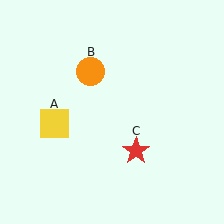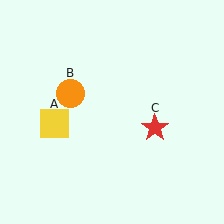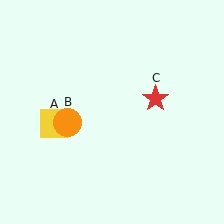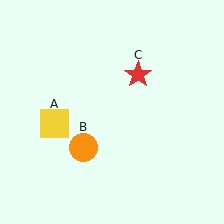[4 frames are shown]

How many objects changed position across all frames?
2 objects changed position: orange circle (object B), red star (object C).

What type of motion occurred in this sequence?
The orange circle (object B), red star (object C) rotated counterclockwise around the center of the scene.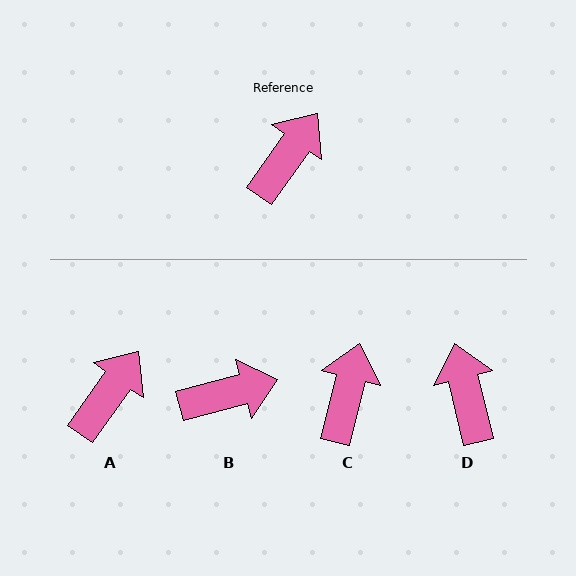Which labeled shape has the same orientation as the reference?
A.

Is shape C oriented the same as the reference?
No, it is off by about 21 degrees.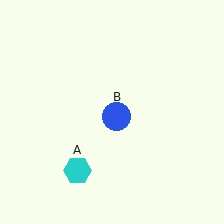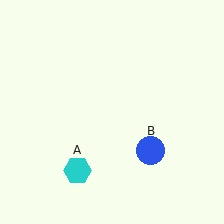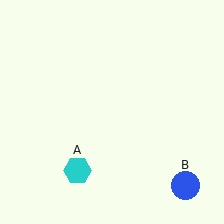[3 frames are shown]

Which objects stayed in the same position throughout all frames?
Cyan hexagon (object A) remained stationary.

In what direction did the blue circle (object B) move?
The blue circle (object B) moved down and to the right.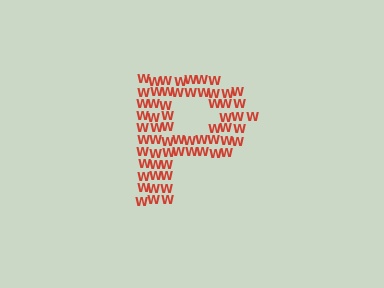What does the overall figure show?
The overall figure shows the letter P.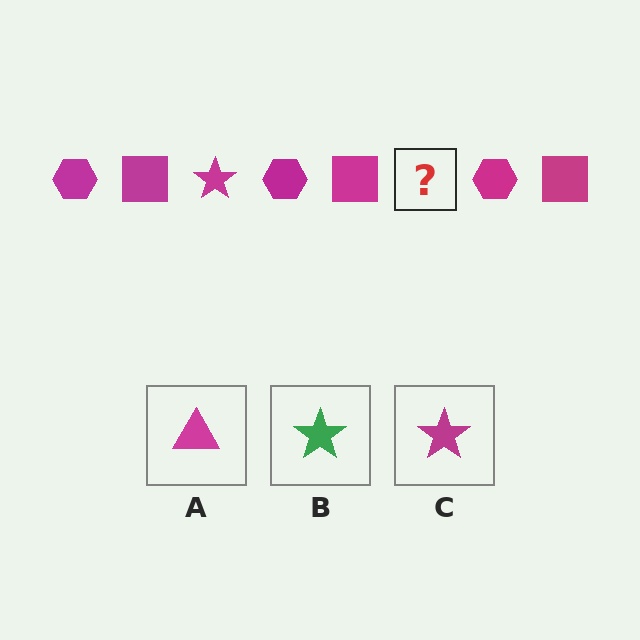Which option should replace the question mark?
Option C.